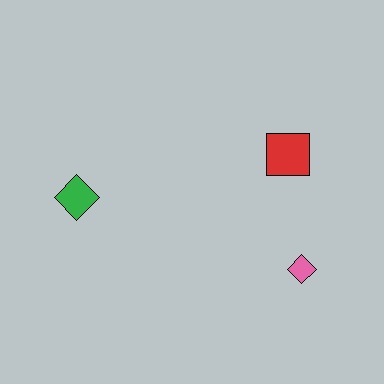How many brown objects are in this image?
There are no brown objects.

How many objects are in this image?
There are 3 objects.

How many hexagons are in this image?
There are no hexagons.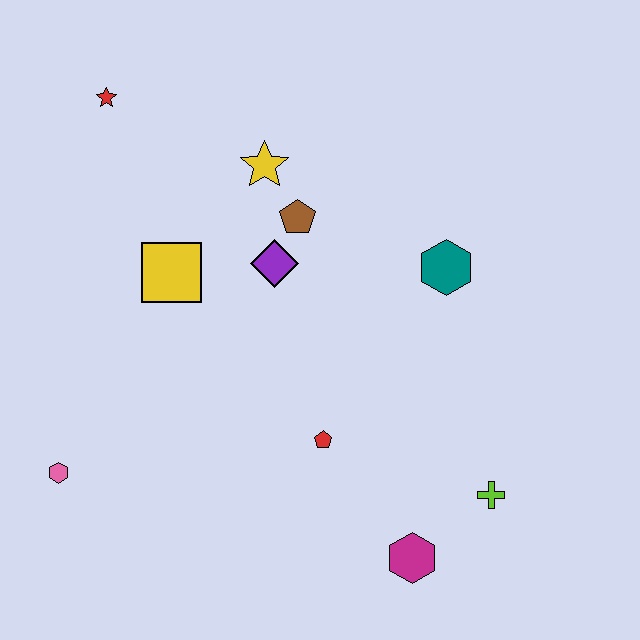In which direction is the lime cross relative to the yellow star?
The lime cross is below the yellow star.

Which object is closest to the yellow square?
The purple diamond is closest to the yellow square.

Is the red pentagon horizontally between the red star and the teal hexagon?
Yes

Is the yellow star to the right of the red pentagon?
No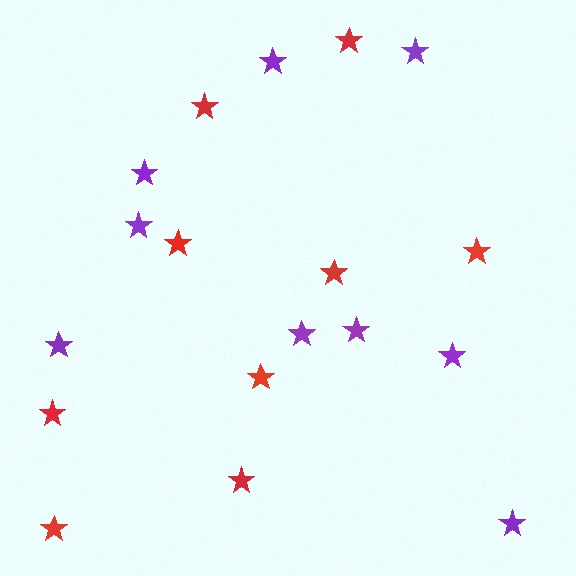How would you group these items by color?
There are 2 groups: one group of purple stars (9) and one group of red stars (9).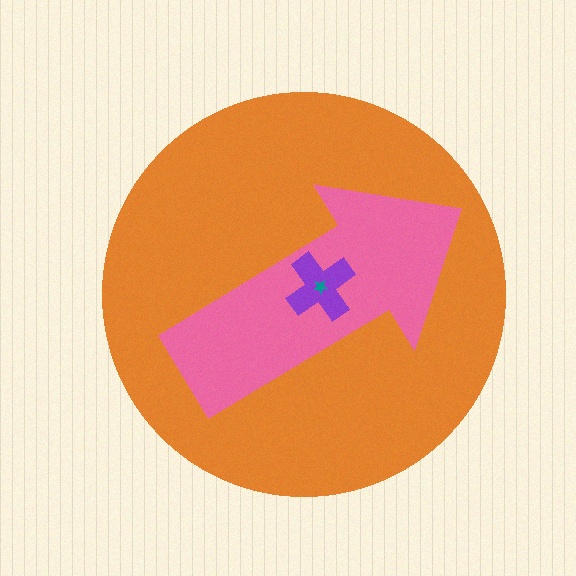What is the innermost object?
The teal star.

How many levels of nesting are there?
4.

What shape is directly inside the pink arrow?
The purple cross.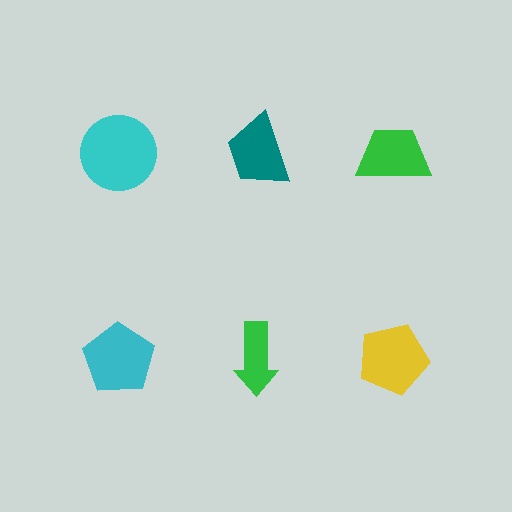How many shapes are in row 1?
3 shapes.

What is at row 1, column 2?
A teal trapezoid.